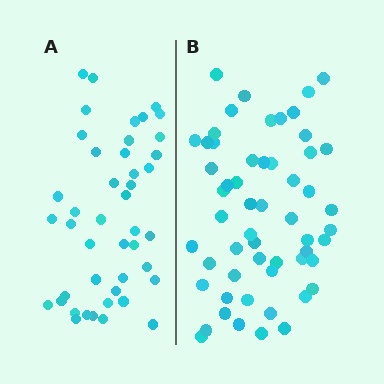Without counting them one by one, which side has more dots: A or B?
Region B (the right region) has more dots.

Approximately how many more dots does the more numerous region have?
Region B has roughly 12 or so more dots than region A.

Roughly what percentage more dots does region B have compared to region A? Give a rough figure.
About 25% more.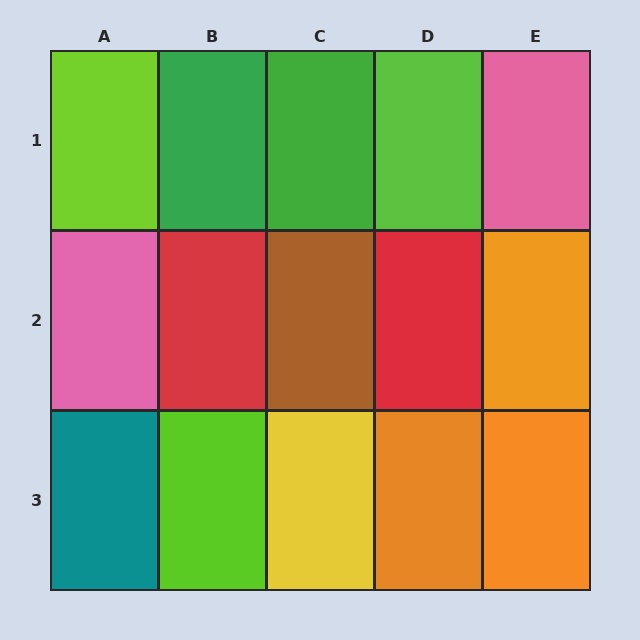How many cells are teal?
1 cell is teal.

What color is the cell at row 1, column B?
Green.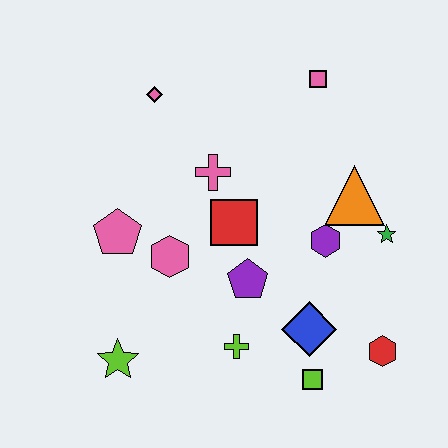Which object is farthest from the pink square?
The lime star is farthest from the pink square.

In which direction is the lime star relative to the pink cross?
The lime star is below the pink cross.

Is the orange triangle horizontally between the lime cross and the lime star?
No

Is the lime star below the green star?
Yes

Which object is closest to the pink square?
The orange triangle is closest to the pink square.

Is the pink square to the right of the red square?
Yes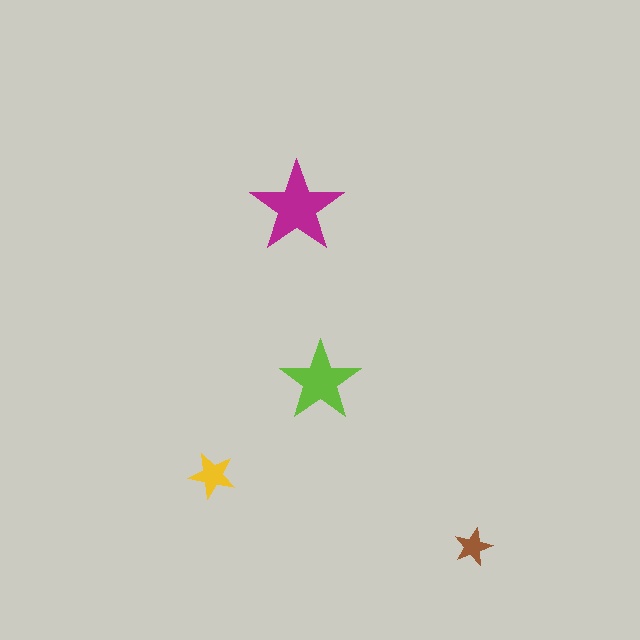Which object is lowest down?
The brown star is bottommost.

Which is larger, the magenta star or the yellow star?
The magenta one.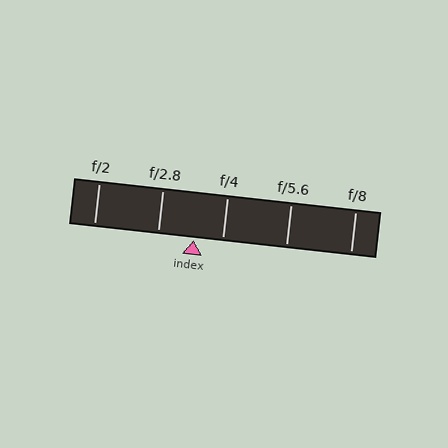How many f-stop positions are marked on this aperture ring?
There are 5 f-stop positions marked.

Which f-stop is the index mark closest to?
The index mark is closest to f/4.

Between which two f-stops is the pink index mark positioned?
The index mark is between f/2.8 and f/4.